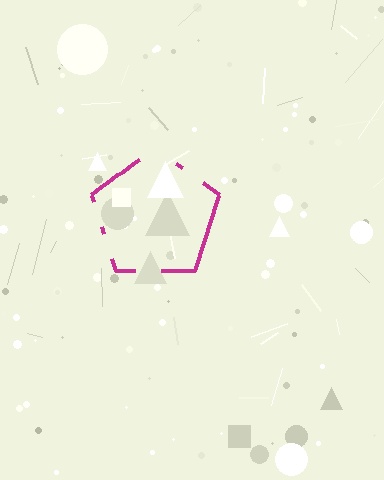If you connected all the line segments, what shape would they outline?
They would outline a pentagon.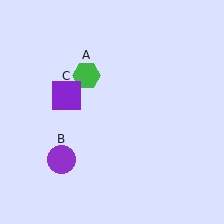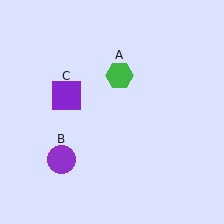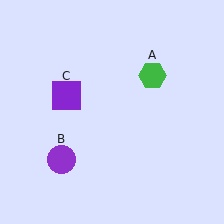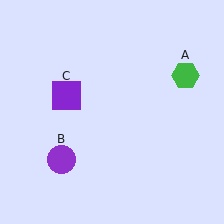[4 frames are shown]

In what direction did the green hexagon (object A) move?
The green hexagon (object A) moved right.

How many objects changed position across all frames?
1 object changed position: green hexagon (object A).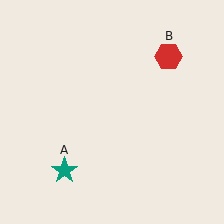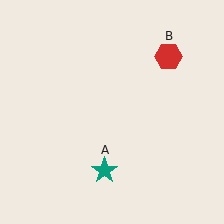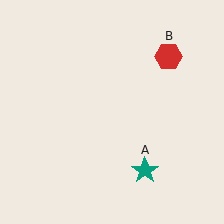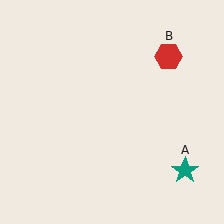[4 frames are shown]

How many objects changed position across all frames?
1 object changed position: teal star (object A).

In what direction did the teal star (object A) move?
The teal star (object A) moved right.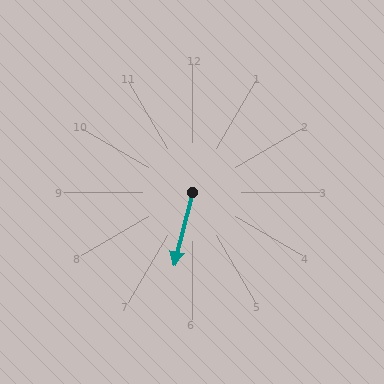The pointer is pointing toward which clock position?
Roughly 6 o'clock.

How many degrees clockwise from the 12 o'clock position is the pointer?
Approximately 194 degrees.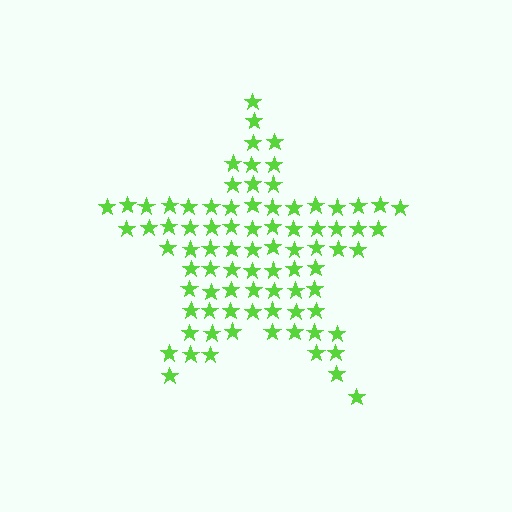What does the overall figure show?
The overall figure shows a star.